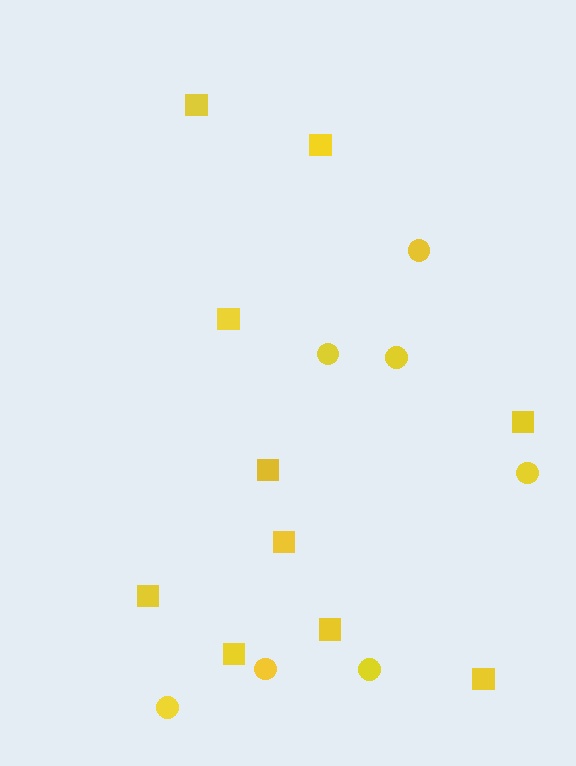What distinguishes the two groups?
There are 2 groups: one group of squares (10) and one group of circles (7).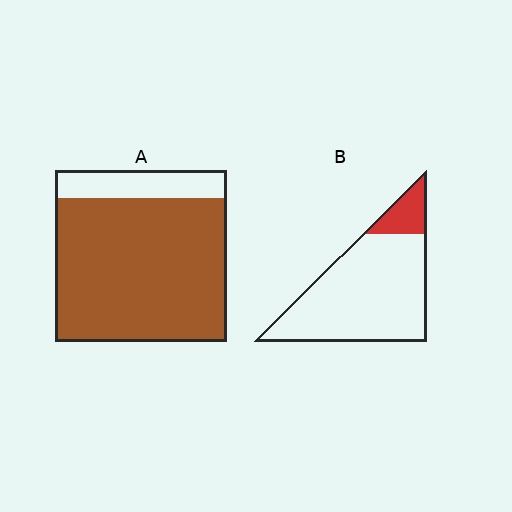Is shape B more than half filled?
No.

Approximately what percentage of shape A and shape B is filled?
A is approximately 85% and B is approximately 15%.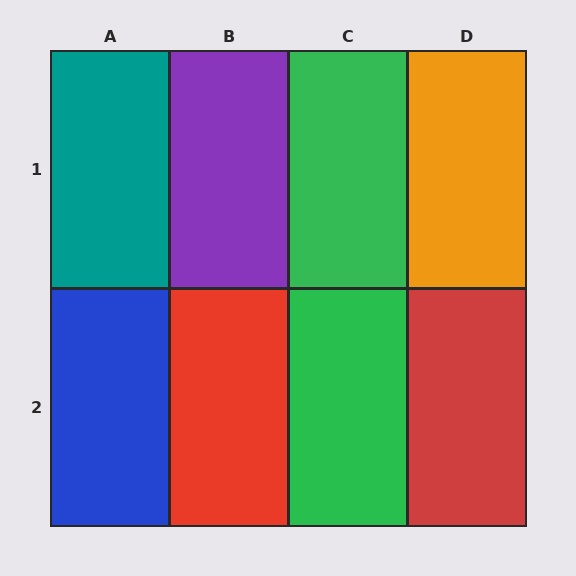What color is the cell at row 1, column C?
Green.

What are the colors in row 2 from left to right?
Blue, red, green, red.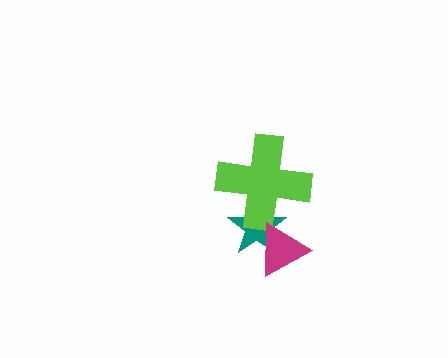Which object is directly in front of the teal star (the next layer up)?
The lime cross is directly in front of the teal star.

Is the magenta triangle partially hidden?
No, no other shape covers it.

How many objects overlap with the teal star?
2 objects overlap with the teal star.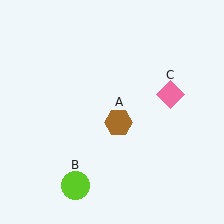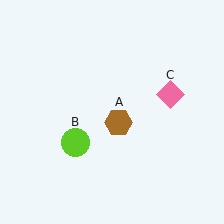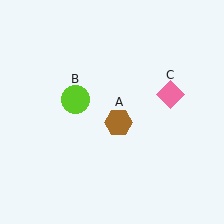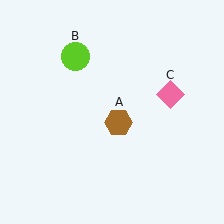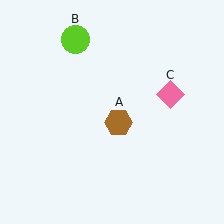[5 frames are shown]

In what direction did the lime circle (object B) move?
The lime circle (object B) moved up.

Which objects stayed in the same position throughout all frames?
Brown hexagon (object A) and pink diamond (object C) remained stationary.